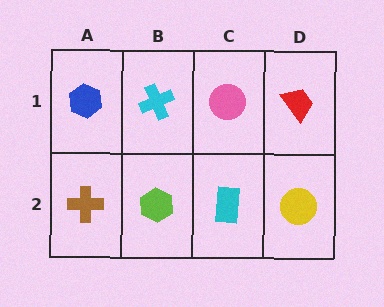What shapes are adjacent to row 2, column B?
A cyan cross (row 1, column B), a brown cross (row 2, column A), a cyan rectangle (row 2, column C).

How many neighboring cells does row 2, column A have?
2.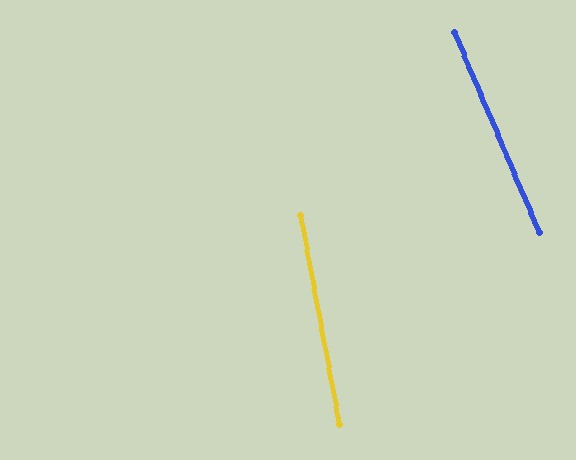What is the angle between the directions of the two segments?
Approximately 12 degrees.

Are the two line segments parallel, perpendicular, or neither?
Neither parallel nor perpendicular — they differ by about 12°.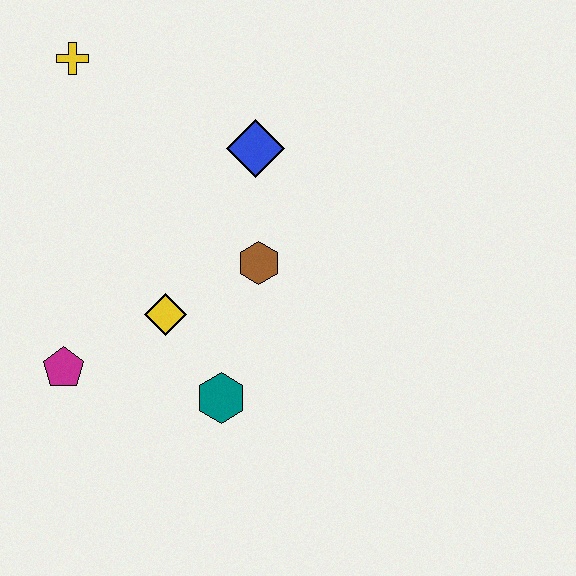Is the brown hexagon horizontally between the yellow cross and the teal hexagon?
No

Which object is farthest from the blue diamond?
The magenta pentagon is farthest from the blue diamond.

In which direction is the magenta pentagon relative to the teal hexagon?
The magenta pentagon is to the left of the teal hexagon.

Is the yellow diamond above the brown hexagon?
No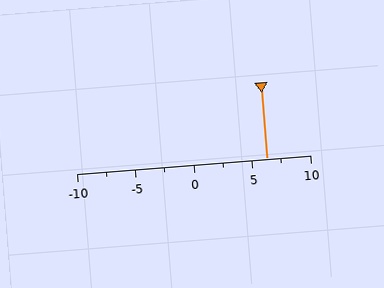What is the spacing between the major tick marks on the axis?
The major ticks are spaced 5 apart.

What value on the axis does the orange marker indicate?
The marker indicates approximately 6.2.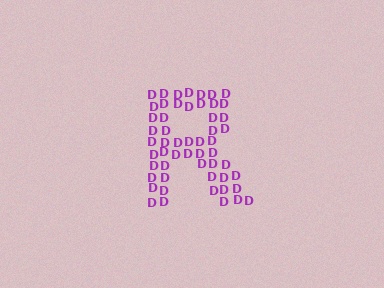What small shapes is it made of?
It is made of small letter D's.